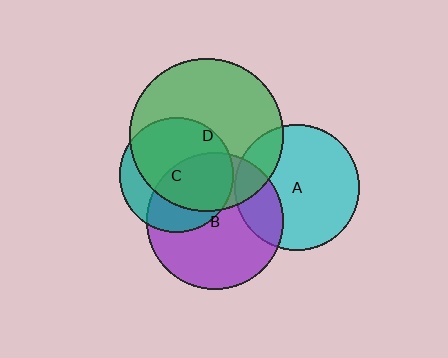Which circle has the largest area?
Circle D (green).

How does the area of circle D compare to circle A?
Approximately 1.5 times.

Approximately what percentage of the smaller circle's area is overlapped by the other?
Approximately 25%.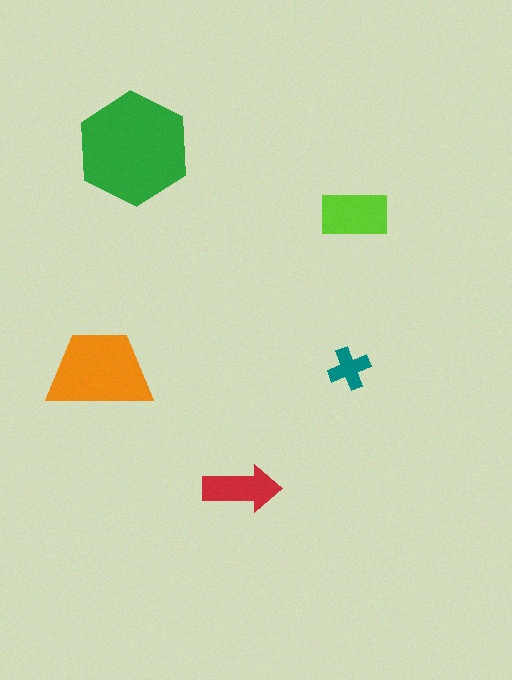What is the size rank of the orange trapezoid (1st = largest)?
2nd.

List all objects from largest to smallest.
The green hexagon, the orange trapezoid, the lime rectangle, the red arrow, the teal cross.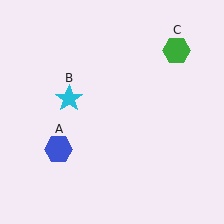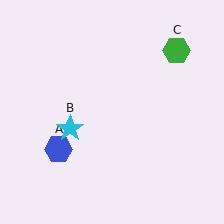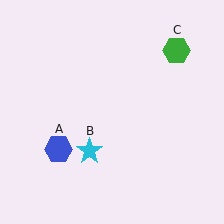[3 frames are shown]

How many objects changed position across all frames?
1 object changed position: cyan star (object B).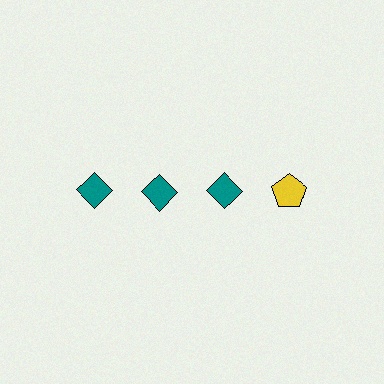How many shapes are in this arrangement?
There are 4 shapes arranged in a grid pattern.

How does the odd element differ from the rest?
It differs in both color (yellow instead of teal) and shape (pentagon instead of diamond).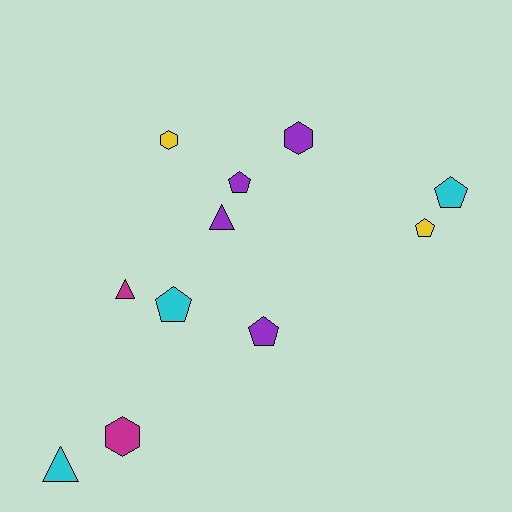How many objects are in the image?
There are 11 objects.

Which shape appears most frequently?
Pentagon, with 5 objects.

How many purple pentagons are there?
There are 2 purple pentagons.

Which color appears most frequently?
Purple, with 4 objects.